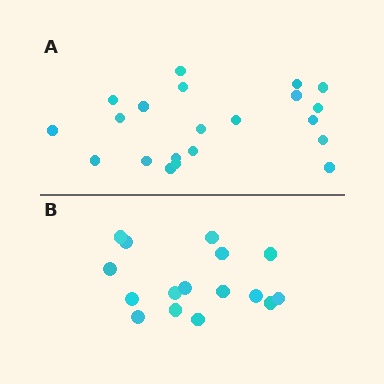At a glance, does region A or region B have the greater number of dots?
Region A (the top region) has more dots.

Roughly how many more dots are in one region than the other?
Region A has about 5 more dots than region B.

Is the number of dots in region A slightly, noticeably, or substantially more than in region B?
Region A has noticeably more, but not dramatically so. The ratio is roughly 1.3 to 1.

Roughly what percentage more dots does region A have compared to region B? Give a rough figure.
About 30% more.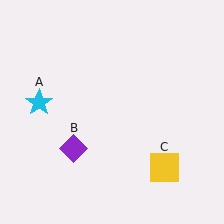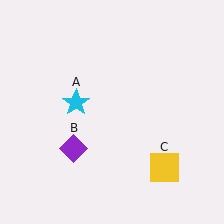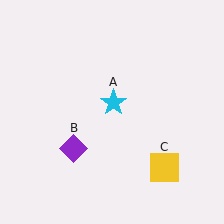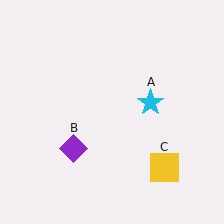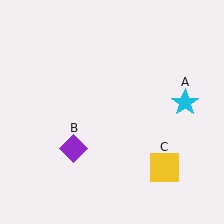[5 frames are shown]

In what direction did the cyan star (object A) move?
The cyan star (object A) moved right.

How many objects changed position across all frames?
1 object changed position: cyan star (object A).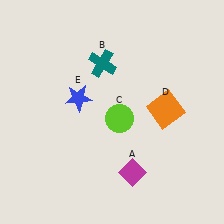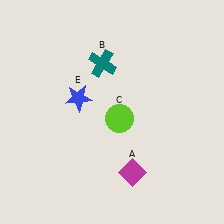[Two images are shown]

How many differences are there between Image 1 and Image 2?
There is 1 difference between the two images.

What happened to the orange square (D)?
The orange square (D) was removed in Image 2. It was in the top-right area of Image 1.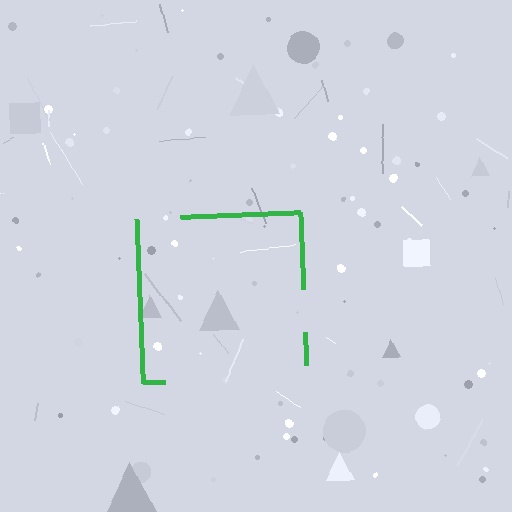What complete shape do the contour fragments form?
The contour fragments form a square.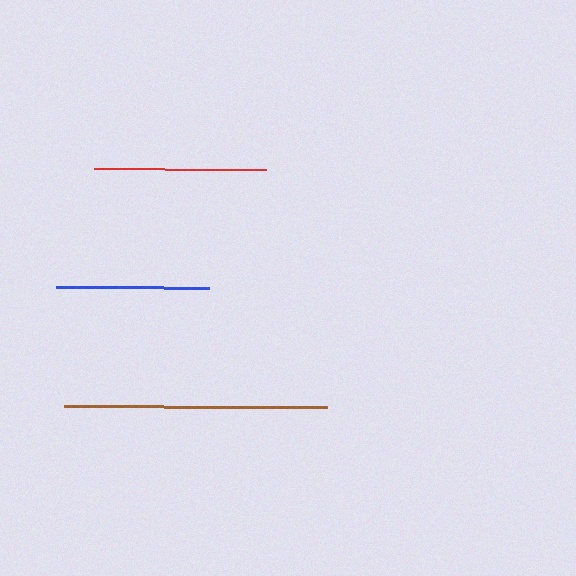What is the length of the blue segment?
The blue segment is approximately 153 pixels long.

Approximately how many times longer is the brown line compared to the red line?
The brown line is approximately 1.5 times the length of the red line.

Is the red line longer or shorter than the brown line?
The brown line is longer than the red line.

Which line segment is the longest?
The brown line is the longest at approximately 263 pixels.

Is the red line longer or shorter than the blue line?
The red line is longer than the blue line.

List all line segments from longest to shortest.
From longest to shortest: brown, red, blue.